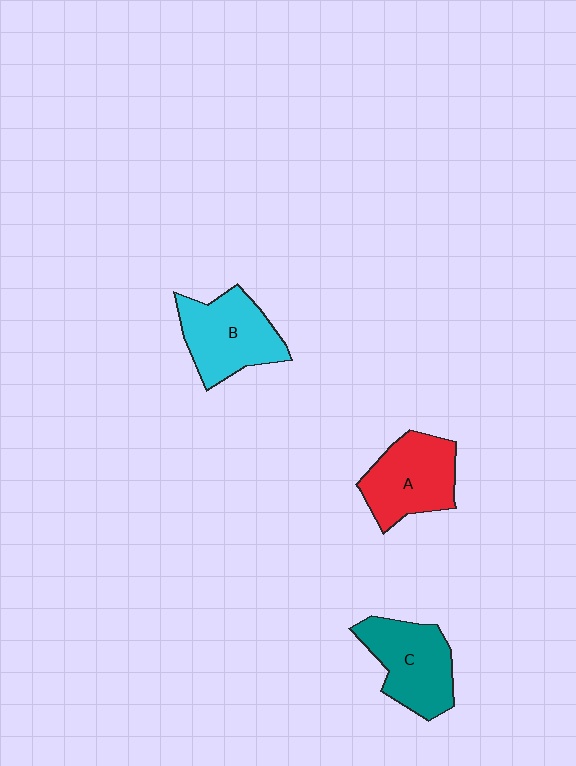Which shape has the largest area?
Shape B (cyan).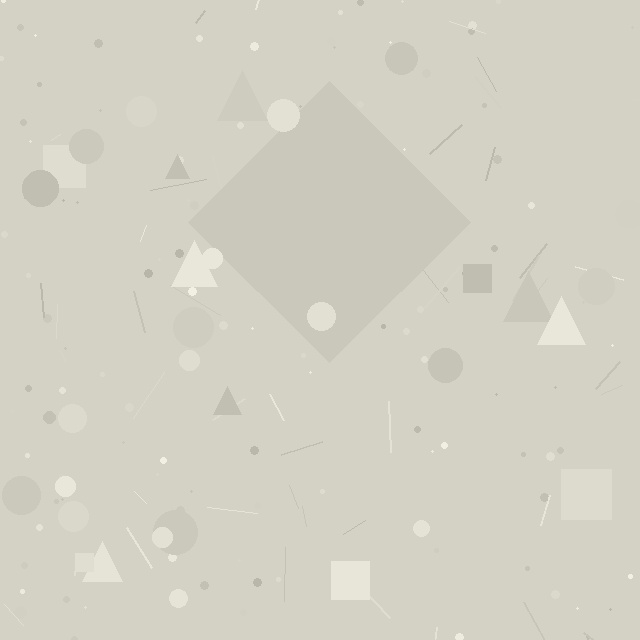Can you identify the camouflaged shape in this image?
The camouflaged shape is a diamond.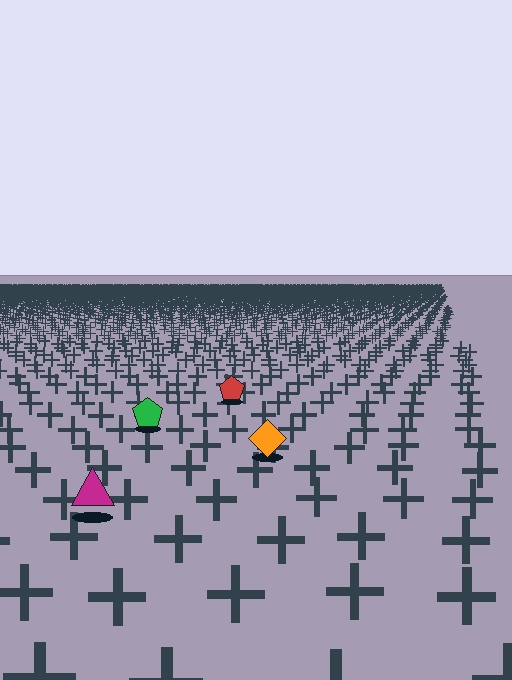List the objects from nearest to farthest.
From nearest to farthest: the magenta triangle, the orange diamond, the green pentagon, the red pentagon.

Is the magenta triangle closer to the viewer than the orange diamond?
Yes. The magenta triangle is closer — you can tell from the texture gradient: the ground texture is coarser near it.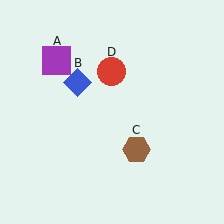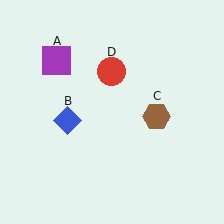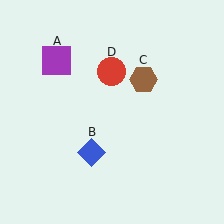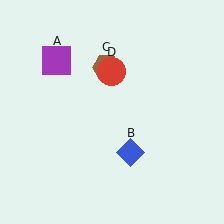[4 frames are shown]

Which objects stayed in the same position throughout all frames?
Purple square (object A) and red circle (object D) remained stationary.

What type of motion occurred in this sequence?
The blue diamond (object B), brown hexagon (object C) rotated counterclockwise around the center of the scene.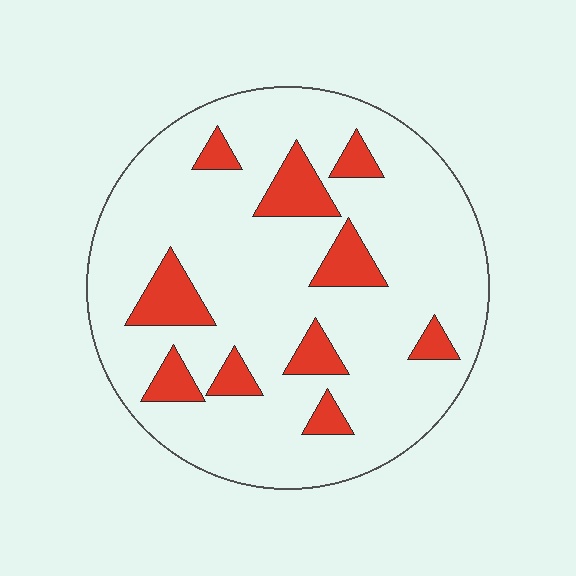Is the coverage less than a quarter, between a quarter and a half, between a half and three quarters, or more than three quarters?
Less than a quarter.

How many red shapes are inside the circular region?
10.